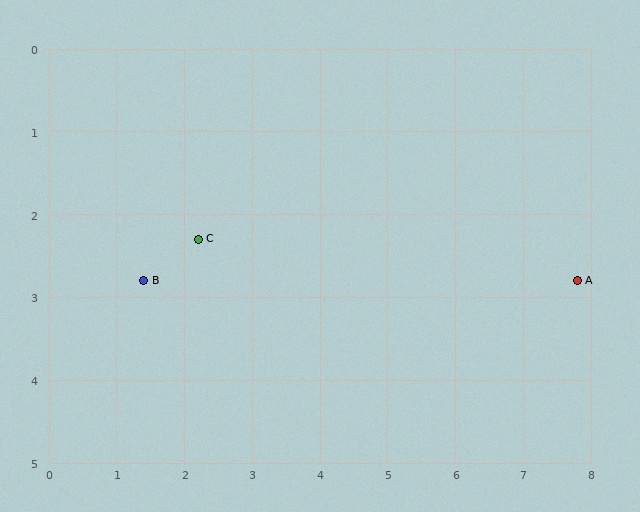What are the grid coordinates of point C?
Point C is at approximately (2.2, 2.3).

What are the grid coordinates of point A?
Point A is at approximately (7.8, 2.8).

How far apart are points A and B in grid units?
Points A and B are about 6.4 grid units apart.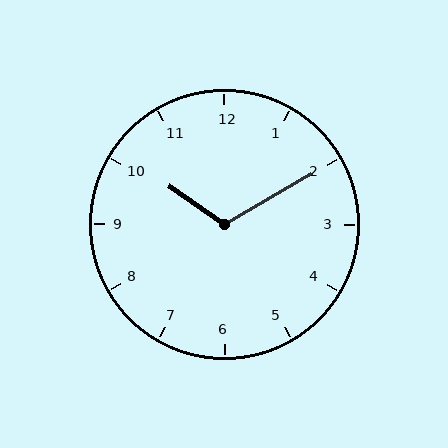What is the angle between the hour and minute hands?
Approximately 115 degrees.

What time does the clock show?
10:10.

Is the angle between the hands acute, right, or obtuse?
It is obtuse.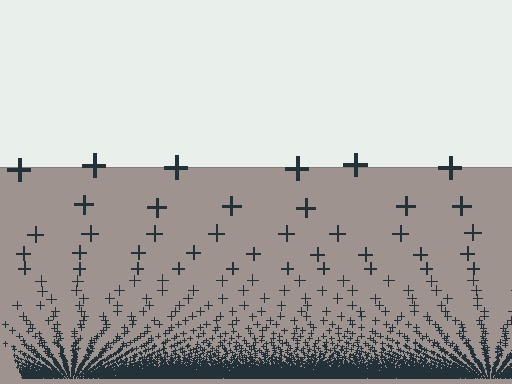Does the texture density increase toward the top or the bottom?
Density increases toward the bottom.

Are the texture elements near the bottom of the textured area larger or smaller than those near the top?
Smaller. The gradient is inverted — elements near the bottom are smaller and denser.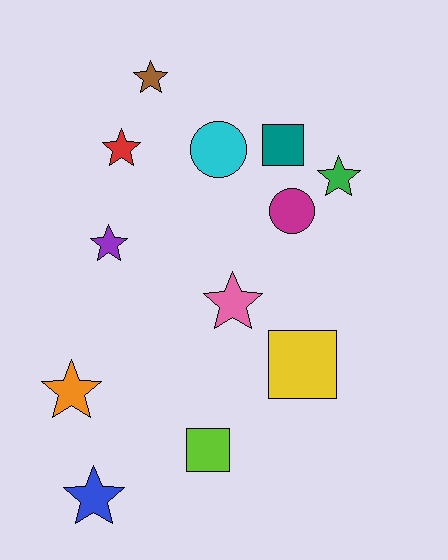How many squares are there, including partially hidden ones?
There are 3 squares.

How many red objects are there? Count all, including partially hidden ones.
There is 1 red object.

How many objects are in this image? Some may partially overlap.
There are 12 objects.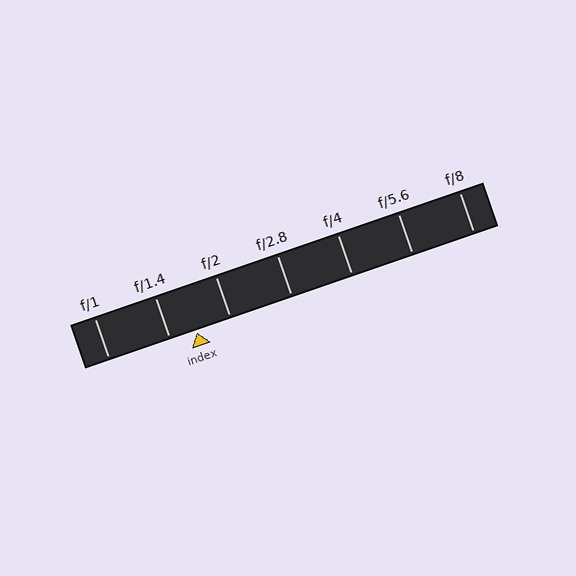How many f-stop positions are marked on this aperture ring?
There are 7 f-stop positions marked.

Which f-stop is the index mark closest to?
The index mark is closest to f/1.4.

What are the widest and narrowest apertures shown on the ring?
The widest aperture shown is f/1 and the narrowest is f/8.